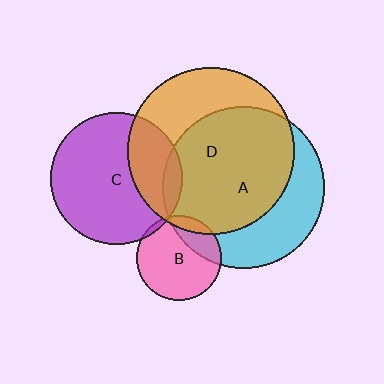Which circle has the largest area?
Circle D (orange).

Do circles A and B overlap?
Yes.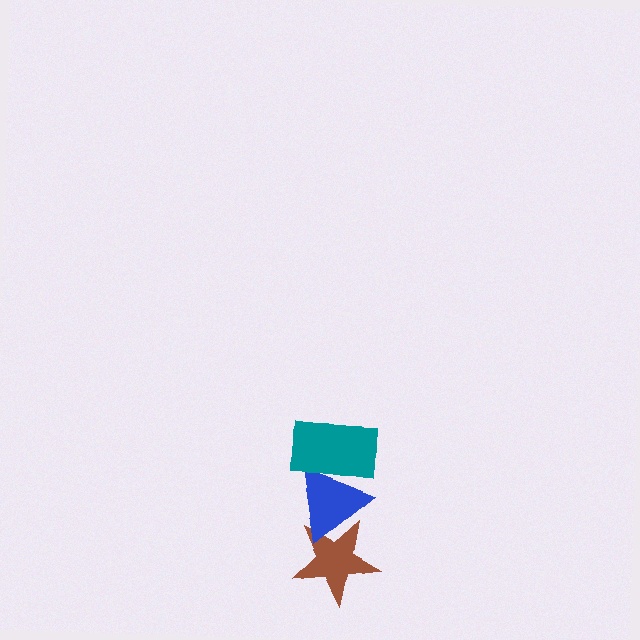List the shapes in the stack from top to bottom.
From top to bottom: the teal rectangle, the blue triangle, the brown star.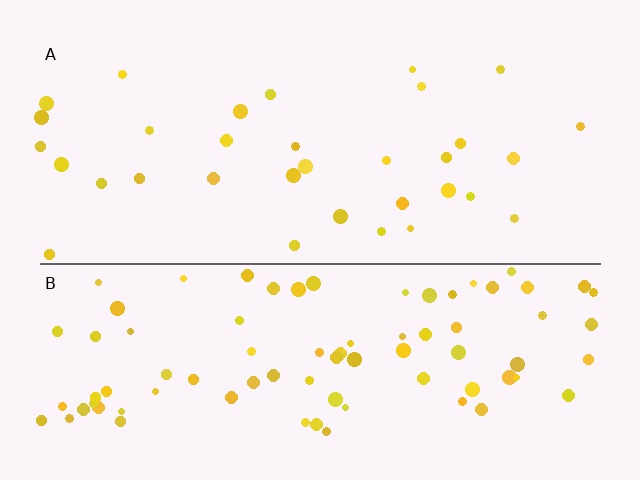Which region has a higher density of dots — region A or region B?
B (the bottom).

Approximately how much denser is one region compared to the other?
Approximately 2.6× — region B over region A.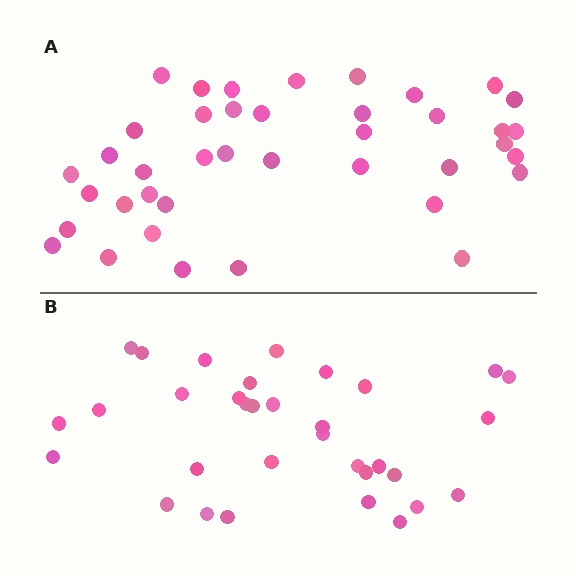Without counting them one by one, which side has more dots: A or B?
Region A (the top region) has more dots.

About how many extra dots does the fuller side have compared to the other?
Region A has roughly 8 or so more dots than region B.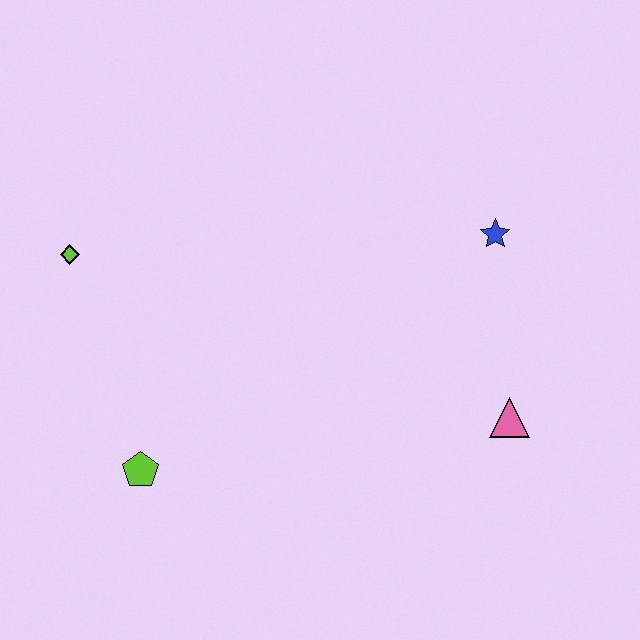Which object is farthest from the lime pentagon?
The blue star is farthest from the lime pentagon.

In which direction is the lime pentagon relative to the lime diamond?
The lime pentagon is below the lime diamond.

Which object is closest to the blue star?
The pink triangle is closest to the blue star.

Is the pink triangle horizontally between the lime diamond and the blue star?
No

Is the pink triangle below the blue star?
Yes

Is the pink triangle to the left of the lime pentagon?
No